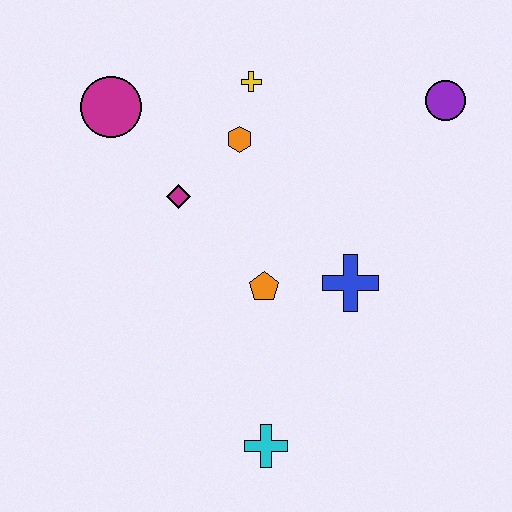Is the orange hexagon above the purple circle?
No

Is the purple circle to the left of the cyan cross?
No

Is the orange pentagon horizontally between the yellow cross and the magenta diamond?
No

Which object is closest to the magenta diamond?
The orange hexagon is closest to the magenta diamond.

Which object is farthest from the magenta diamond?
The purple circle is farthest from the magenta diamond.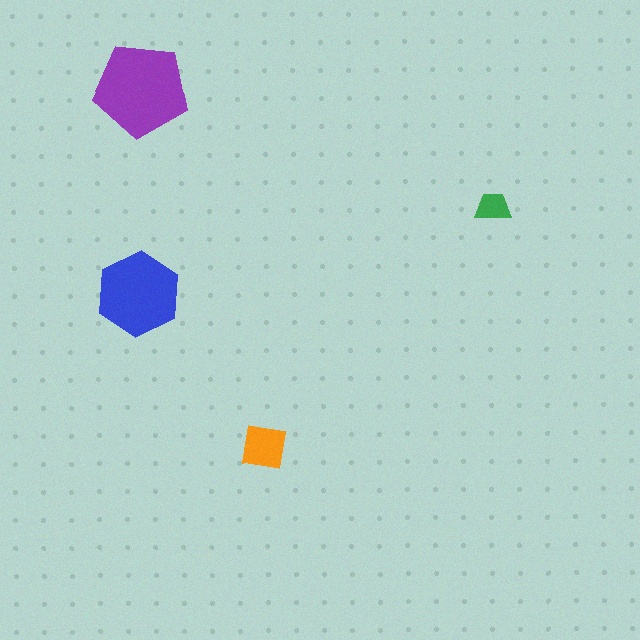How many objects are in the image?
There are 4 objects in the image.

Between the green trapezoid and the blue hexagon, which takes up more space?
The blue hexagon.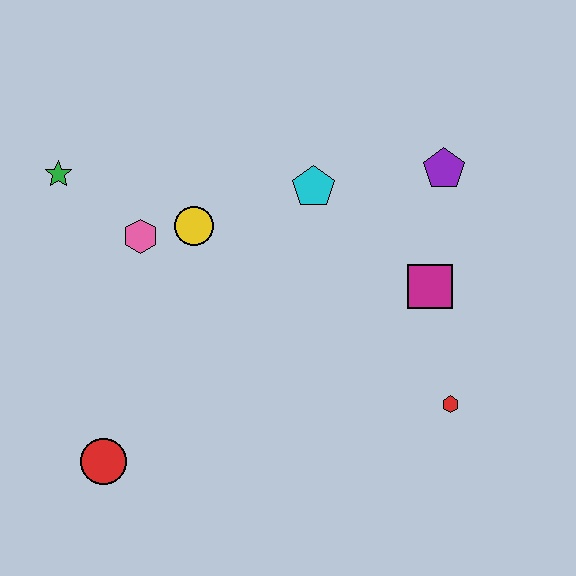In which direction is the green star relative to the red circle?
The green star is above the red circle.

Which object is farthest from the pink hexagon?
The red hexagon is farthest from the pink hexagon.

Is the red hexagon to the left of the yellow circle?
No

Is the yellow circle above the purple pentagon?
No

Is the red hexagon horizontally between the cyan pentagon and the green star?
No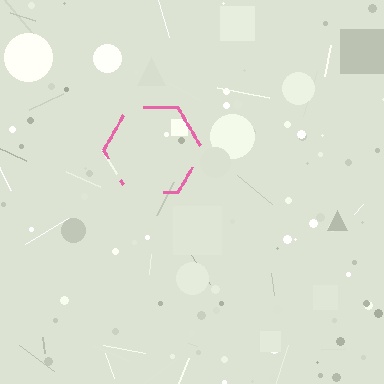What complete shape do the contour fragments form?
The contour fragments form a hexagon.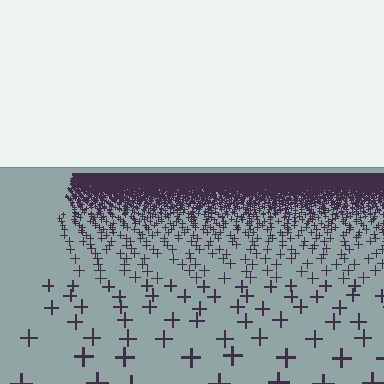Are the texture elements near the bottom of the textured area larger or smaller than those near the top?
Larger. Near the bottom, elements are closer to the viewer and appear at a bigger on-screen size.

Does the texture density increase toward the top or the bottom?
Density increases toward the top.